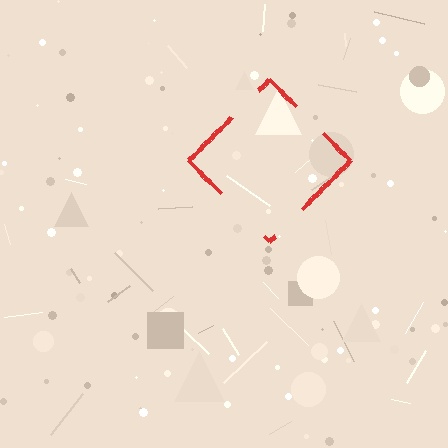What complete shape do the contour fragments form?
The contour fragments form a diamond.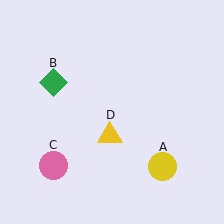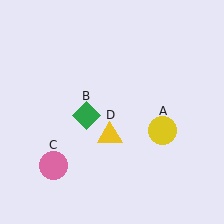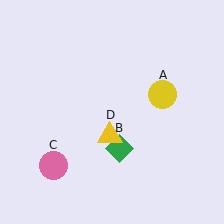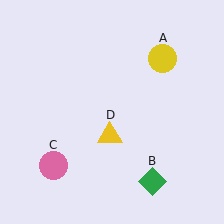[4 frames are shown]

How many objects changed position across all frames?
2 objects changed position: yellow circle (object A), green diamond (object B).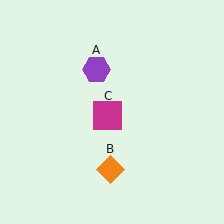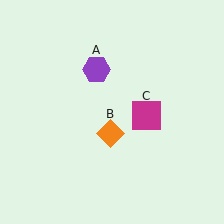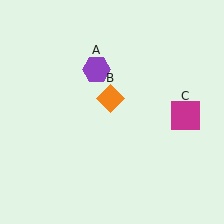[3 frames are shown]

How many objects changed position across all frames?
2 objects changed position: orange diamond (object B), magenta square (object C).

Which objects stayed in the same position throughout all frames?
Purple hexagon (object A) remained stationary.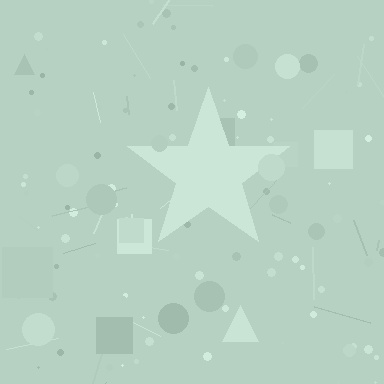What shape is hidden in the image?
A star is hidden in the image.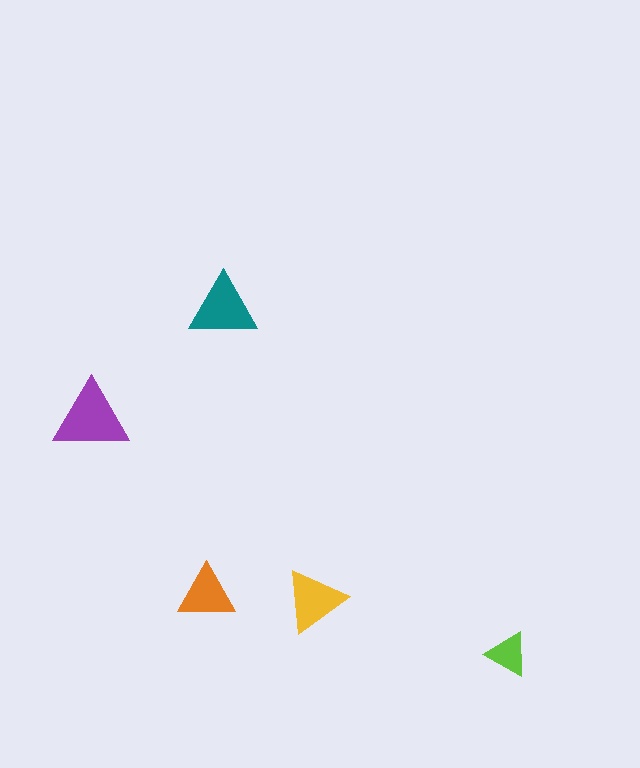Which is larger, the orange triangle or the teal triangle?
The teal one.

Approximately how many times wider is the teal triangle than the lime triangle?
About 1.5 times wider.